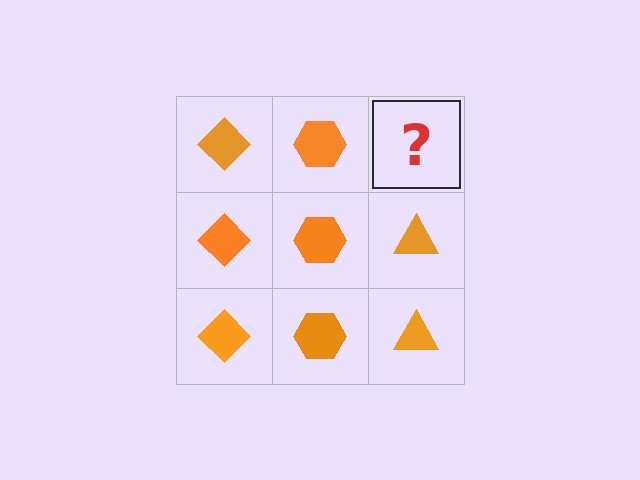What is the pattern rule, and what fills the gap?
The rule is that each column has a consistent shape. The gap should be filled with an orange triangle.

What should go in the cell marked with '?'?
The missing cell should contain an orange triangle.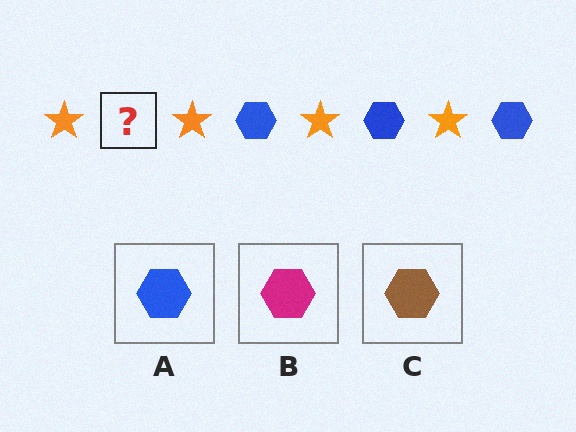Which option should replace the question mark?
Option A.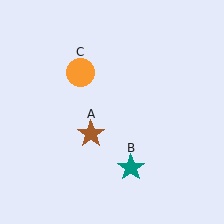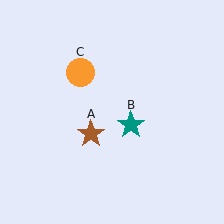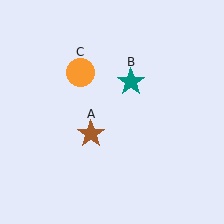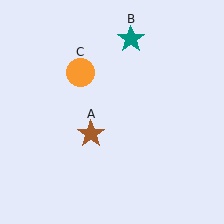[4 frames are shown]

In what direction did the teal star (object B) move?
The teal star (object B) moved up.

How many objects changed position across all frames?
1 object changed position: teal star (object B).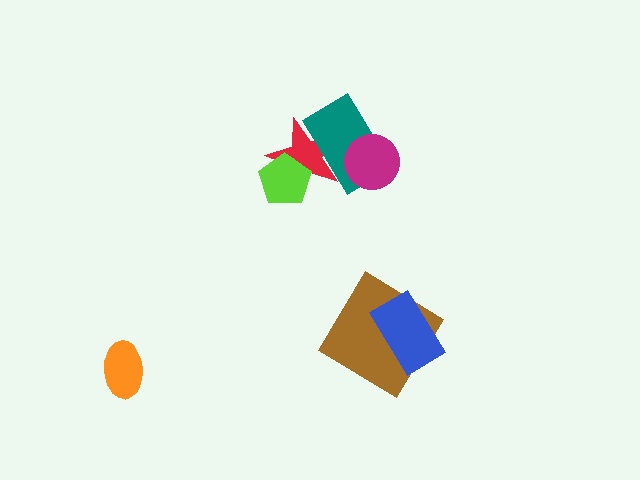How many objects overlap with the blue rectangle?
1 object overlaps with the blue rectangle.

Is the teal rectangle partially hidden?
Yes, it is partially covered by another shape.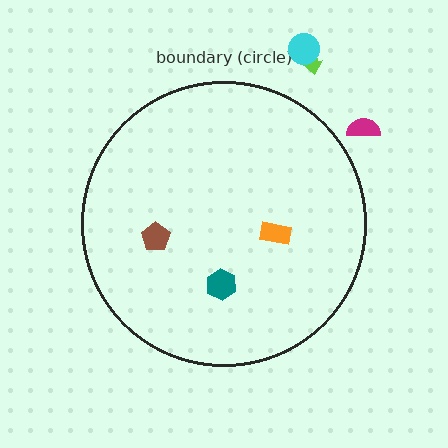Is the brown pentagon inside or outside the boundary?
Inside.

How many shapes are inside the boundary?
3 inside, 3 outside.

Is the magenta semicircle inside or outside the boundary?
Outside.